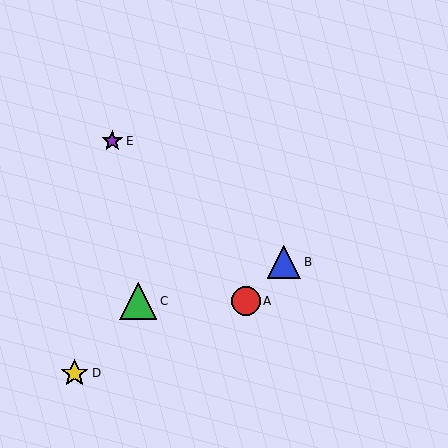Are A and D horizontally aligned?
No, A is at y≈301 and D is at y≈373.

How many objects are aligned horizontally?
2 objects (A, C) are aligned horizontally.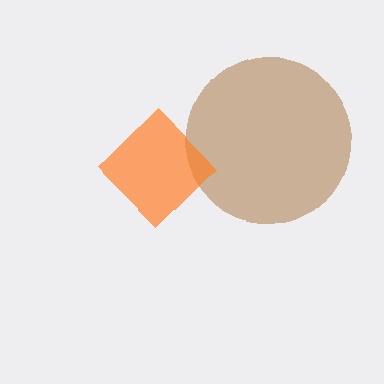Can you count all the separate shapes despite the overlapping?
Yes, there are 2 separate shapes.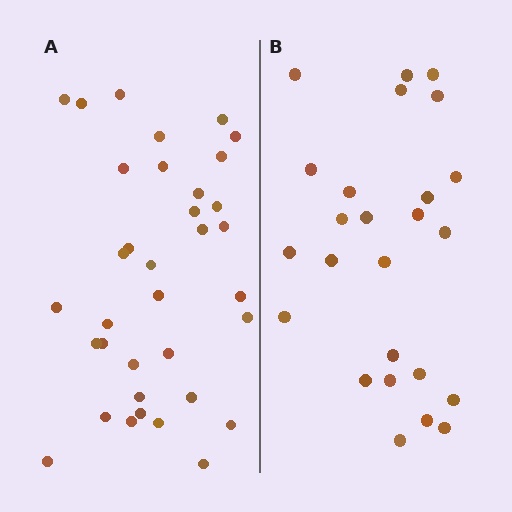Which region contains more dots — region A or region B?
Region A (the left region) has more dots.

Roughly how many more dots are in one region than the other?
Region A has roughly 10 or so more dots than region B.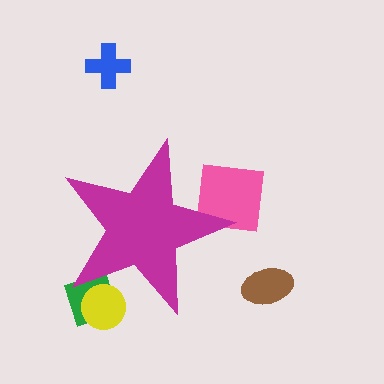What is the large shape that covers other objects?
A magenta star.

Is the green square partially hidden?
Yes, the green square is partially hidden behind the magenta star.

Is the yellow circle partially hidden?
Yes, the yellow circle is partially hidden behind the magenta star.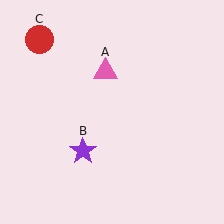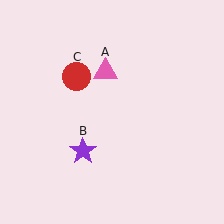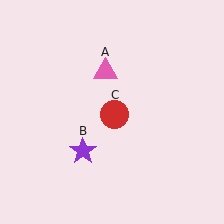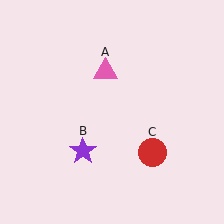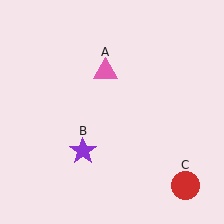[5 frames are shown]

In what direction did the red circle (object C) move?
The red circle (object C) moved down and to the right.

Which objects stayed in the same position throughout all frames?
Pink triangle (object A) and purple star (object B) remained stationary.